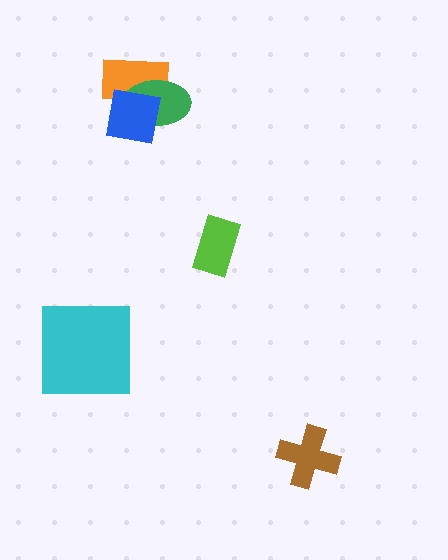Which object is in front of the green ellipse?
The blue square is in front of the green ellipse.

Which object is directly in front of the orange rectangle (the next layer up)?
The green ellipse is directly in front of the orange rectangle.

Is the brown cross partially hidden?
No, no other shape covers it.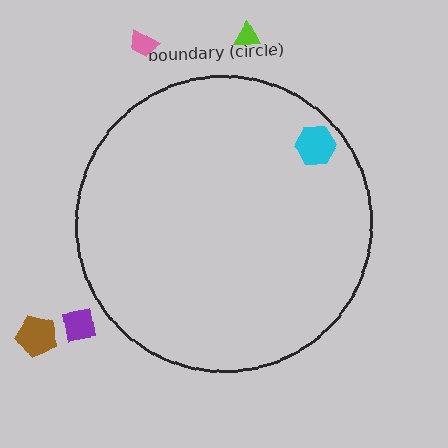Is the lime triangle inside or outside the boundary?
Outside.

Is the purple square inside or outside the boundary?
Outside.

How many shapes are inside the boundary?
1 inside, 4 outside.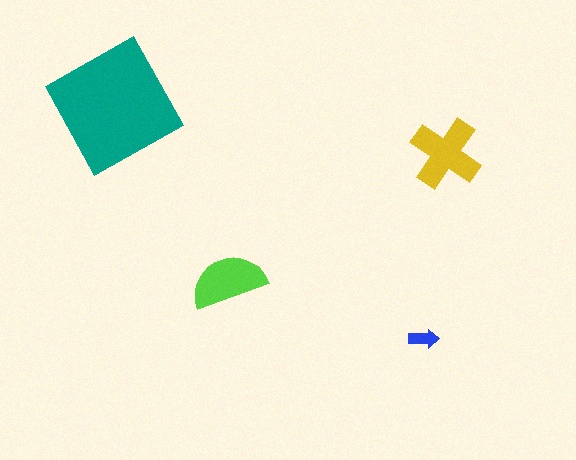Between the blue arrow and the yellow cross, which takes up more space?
The yellow cross.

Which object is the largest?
The teal square.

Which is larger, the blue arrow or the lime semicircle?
The lime semicircle.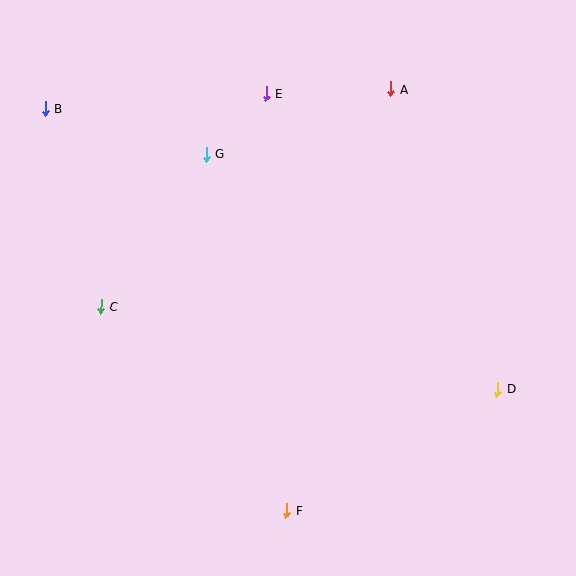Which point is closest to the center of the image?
Point G at (206, 154) is closest to the center.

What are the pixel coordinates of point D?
Point D is at (498, 390).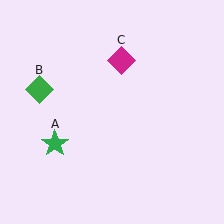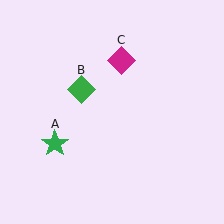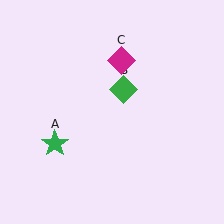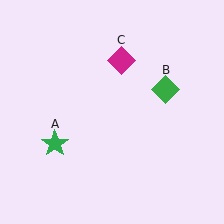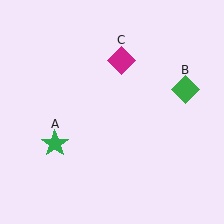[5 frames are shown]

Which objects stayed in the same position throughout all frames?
Green star (object A) and magenta diamond (object C) remained stationary.